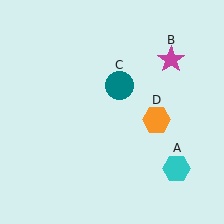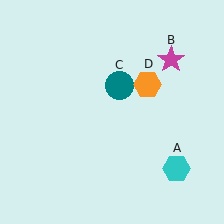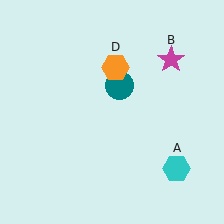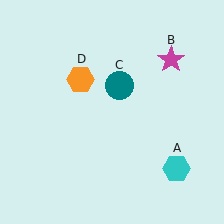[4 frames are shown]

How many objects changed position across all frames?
1 object changed position: orange hexagon (object D).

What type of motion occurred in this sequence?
The orange hexagon (object D) rotated counterclockwise around the center of the scene.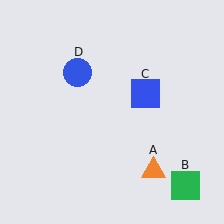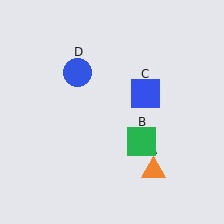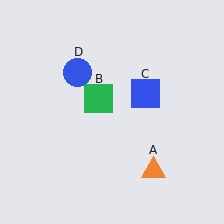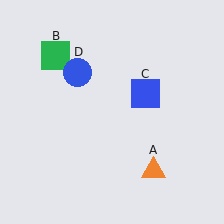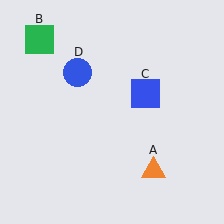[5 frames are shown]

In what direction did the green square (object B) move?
The green square (object B) moved up and to the left.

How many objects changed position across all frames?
1 object changed position: green square (object B).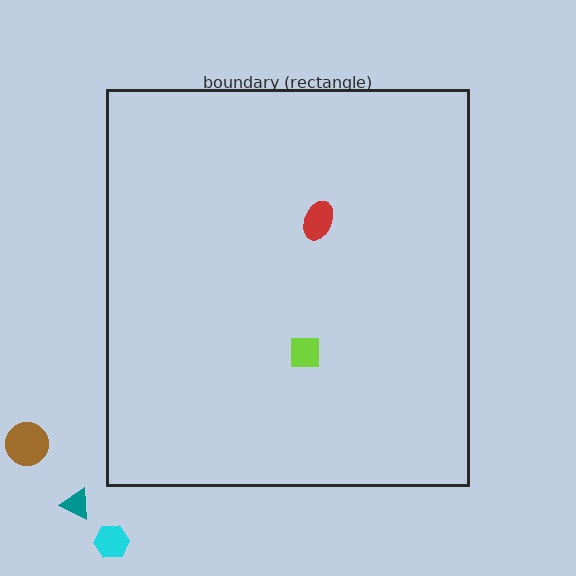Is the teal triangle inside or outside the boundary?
Outside.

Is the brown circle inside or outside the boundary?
Outside.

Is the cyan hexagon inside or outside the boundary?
Outside.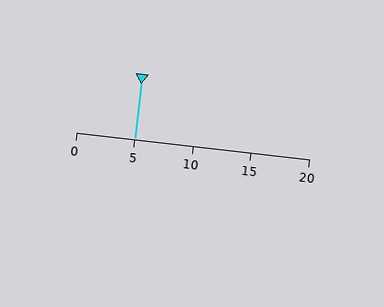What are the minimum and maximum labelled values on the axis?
The axis runs from 0 to 20.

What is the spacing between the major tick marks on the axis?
The major ticks are spaced 5 apart.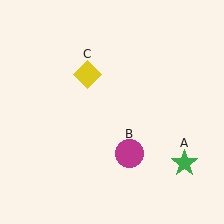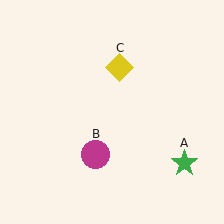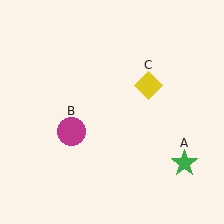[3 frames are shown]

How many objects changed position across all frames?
2 objects changed position: magenta circle (object B), yellow diamond (object C).